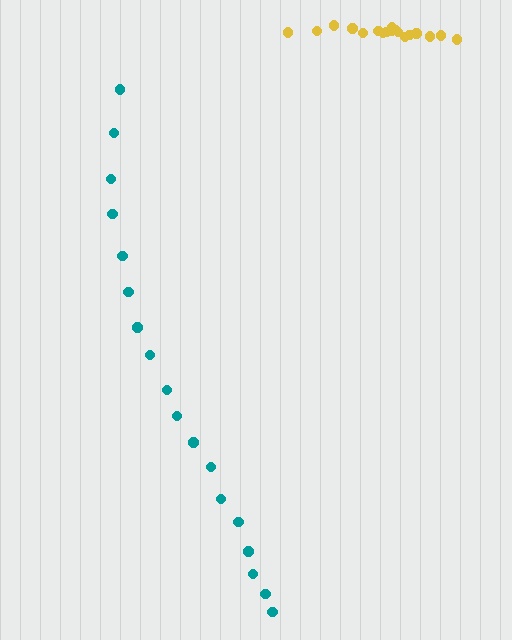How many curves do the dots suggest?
There are 2 distinct paths.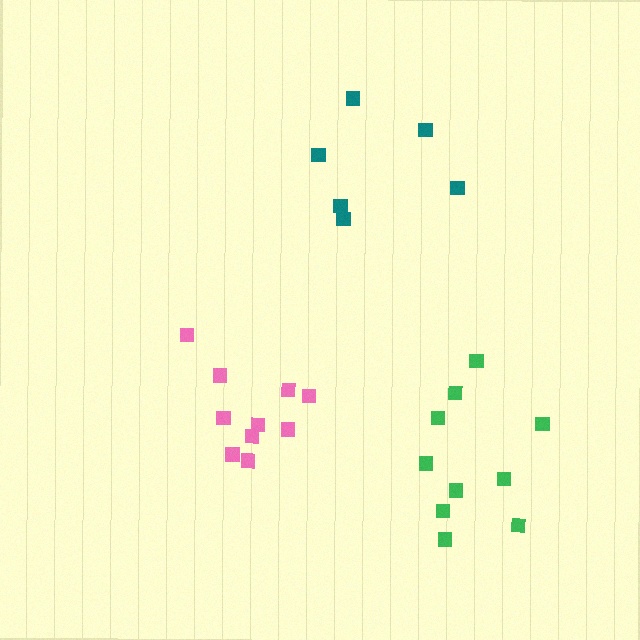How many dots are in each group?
Group 1: 10 dots, Group 2: 6 dots, Group 3: 10 dots (26 total).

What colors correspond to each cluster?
The clusters are colored: green, teal, pink.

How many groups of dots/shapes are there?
There are 3 groups.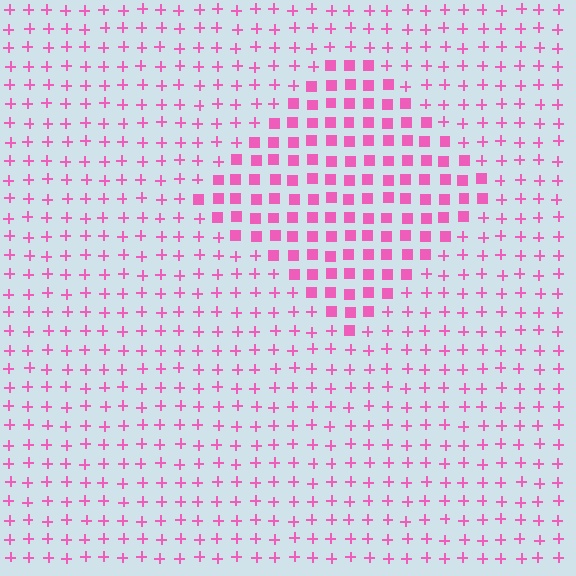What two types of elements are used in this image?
The image uses squares inside the diamond region and plus signs outside it.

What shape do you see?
I see a diamond.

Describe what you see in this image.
The image is filled with small pink elements arranged in a uniform grid. A diamond-shaped region contains squares, while the surrounding area contains plus signs. The boundary is defined purely by the change in element shape.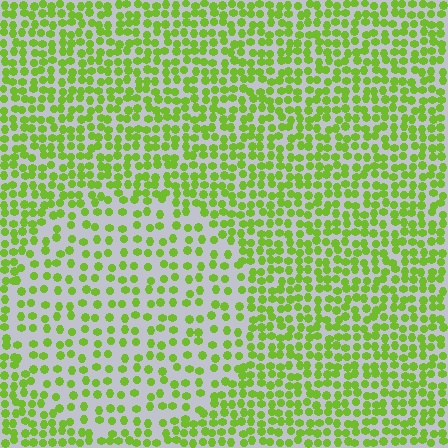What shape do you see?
I see a circle.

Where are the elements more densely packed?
The elements are more densely packed outside the circle boundary.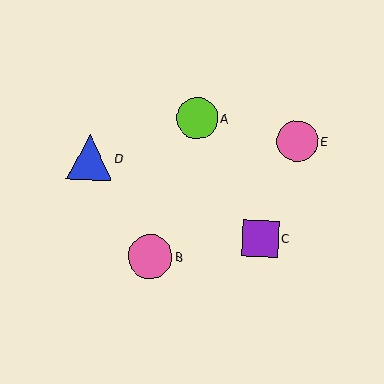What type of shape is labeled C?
Shape C is a purple square.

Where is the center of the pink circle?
The center of the pink circle is at (297, 141).